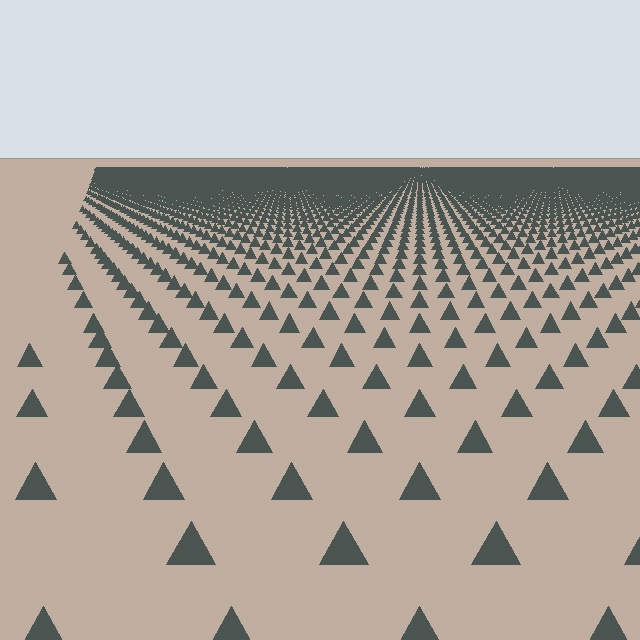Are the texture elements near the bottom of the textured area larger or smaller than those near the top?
Larger. Near the bottom, elements are closer to the viewer and appear at a bigger on-screen size.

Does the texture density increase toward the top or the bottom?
Density increases toward the top.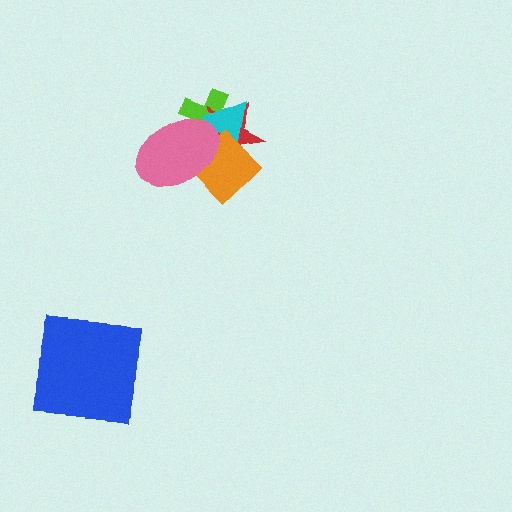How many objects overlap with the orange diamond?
4 objects overlap with the orange diamond.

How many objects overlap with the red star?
4 objects overlap with the red star.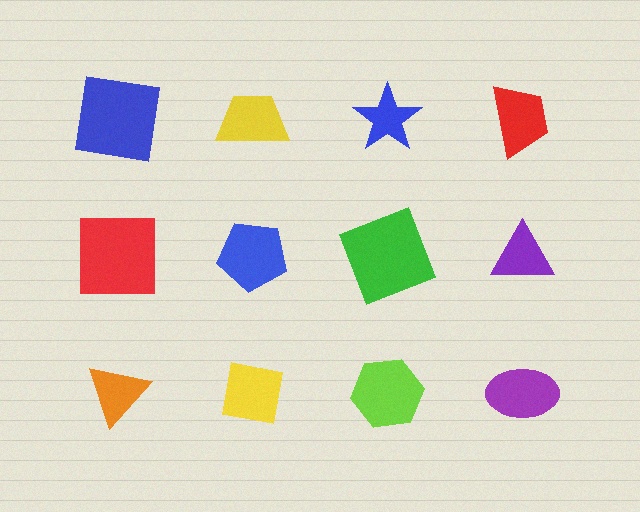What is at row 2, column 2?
A blue pentagon.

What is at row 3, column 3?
A lime hexagon.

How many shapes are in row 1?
4 shapes.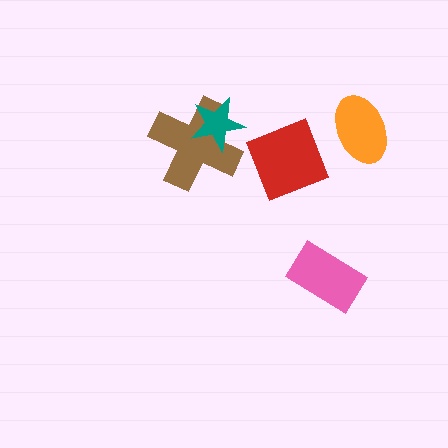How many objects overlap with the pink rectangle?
0 objects overlap with the pink rectangle.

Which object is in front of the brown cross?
The teal star is in front of the brown cross.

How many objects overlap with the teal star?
1 object overlaps with the teal star.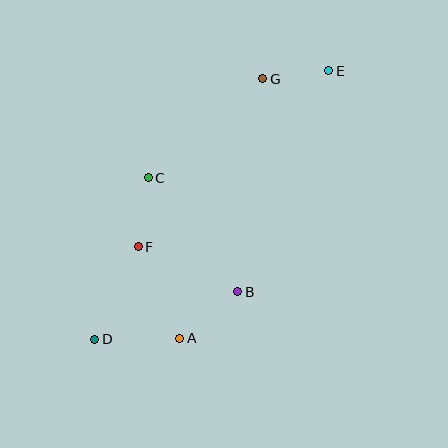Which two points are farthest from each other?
Points D and E are farthest from each other.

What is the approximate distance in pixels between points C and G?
The distance between C and G is approximately 152 pixels.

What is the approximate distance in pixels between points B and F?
The distance between B and F is approximately 109 pixels.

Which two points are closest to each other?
Points E and G are closest to each other.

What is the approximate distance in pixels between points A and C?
The distance between A and C is approximately 164 pixels.